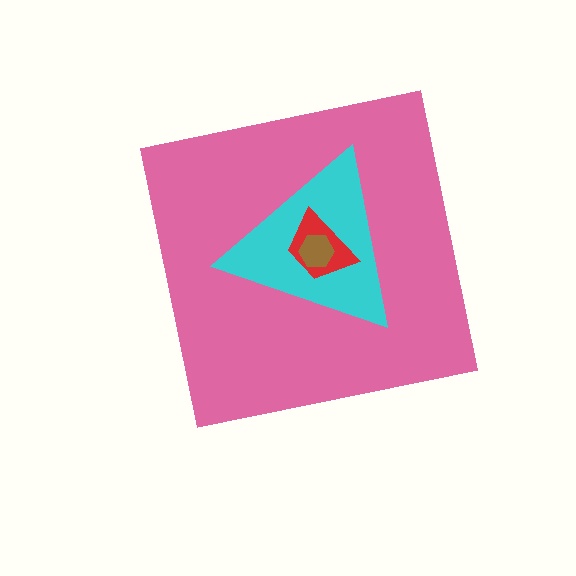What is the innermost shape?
The brown hexagon.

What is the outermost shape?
The pink square.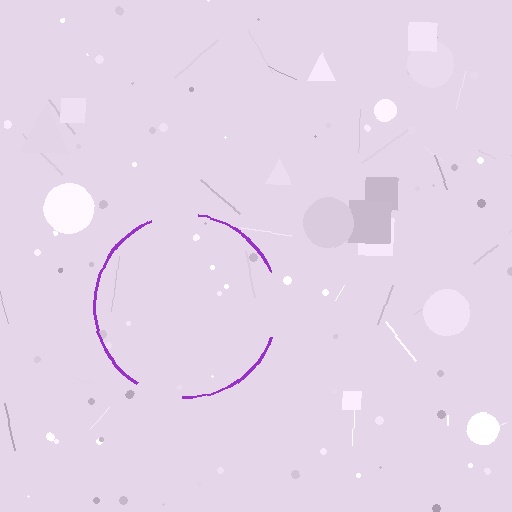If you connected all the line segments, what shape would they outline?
They would outline a circle.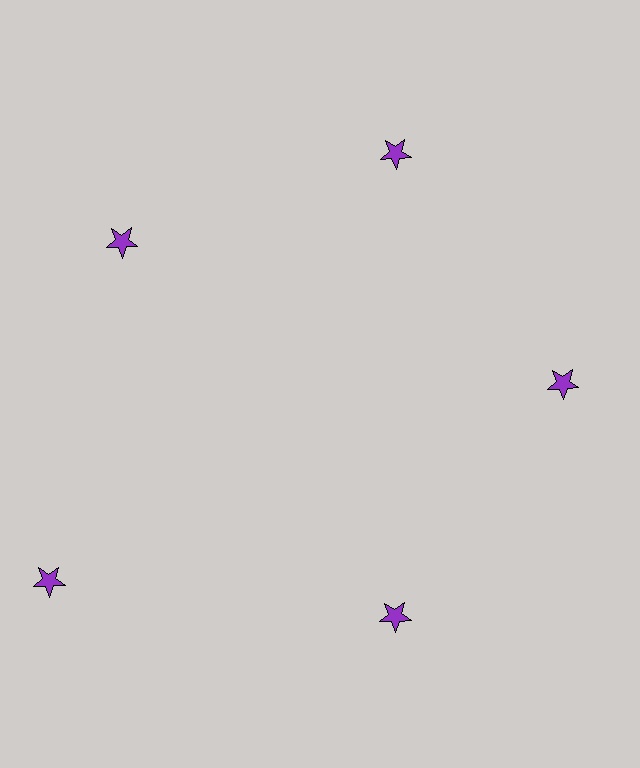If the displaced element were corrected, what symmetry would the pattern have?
It would have 5-fold rotational symmetry — the pattern would map onto itself every 72 degrees.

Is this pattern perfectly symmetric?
No. The 5 purple stars are arranged in a ring, but one element near the 8 o'clock position is pushed outward from the center, breaking the 5-fold rotational symmetry.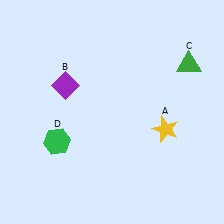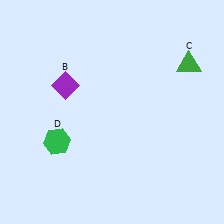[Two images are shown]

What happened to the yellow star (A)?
The yellow star (A) was removed in Image 2. It was in the bottom-right area of Image 1.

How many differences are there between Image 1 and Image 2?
There is 1 difference between the two images.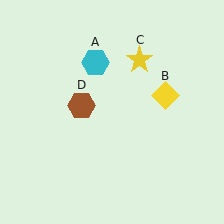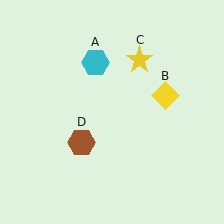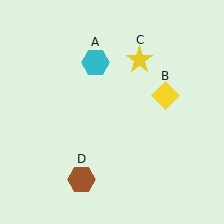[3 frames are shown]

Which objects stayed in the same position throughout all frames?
Cyan hexagon (object A) and yellow diamond (object B) and yellow star (object C) remained stationary.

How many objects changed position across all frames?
1 object changed position: brown hexagon (object D).